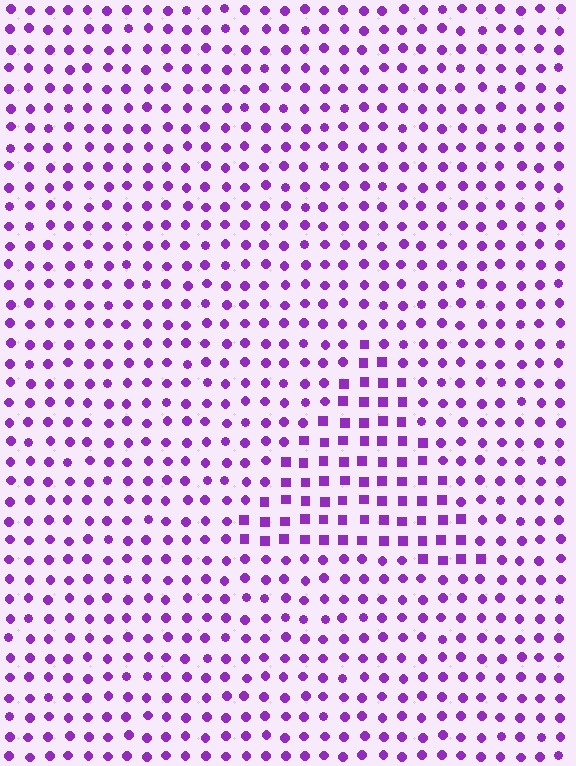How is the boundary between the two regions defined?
The boundary is defined by a change in element shape: squares inside vs. circles outside. All elements share the same color and spacing.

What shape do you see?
I see a triangle.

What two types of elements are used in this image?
The image uses squares inside the triangle region and circles outside it.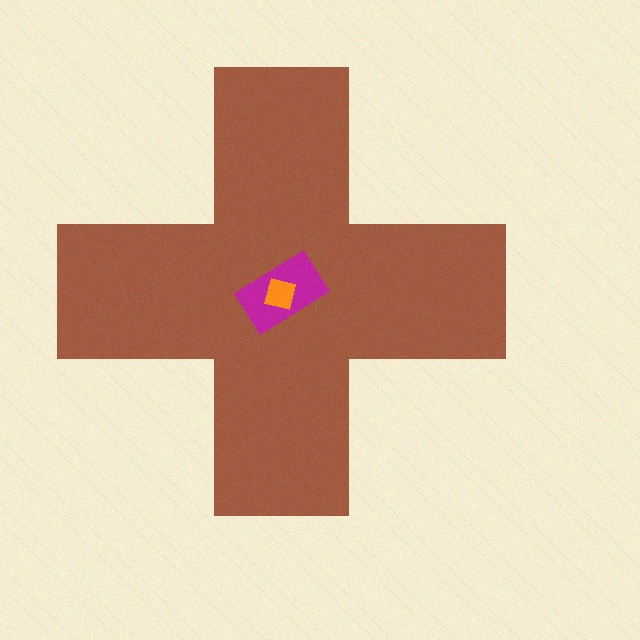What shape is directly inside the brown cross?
The magenta rectangle.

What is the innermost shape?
The orange square.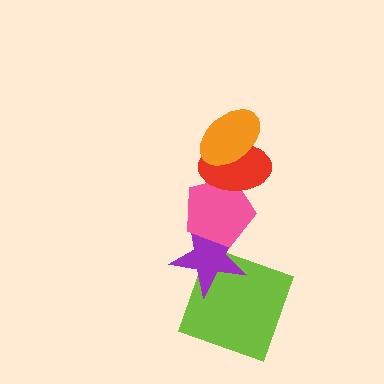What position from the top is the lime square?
The lime square is 5th from the top.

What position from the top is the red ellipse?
The red ellipse is 2nd from the top.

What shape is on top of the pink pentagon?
The red ellipse is on top of the pink pentagon.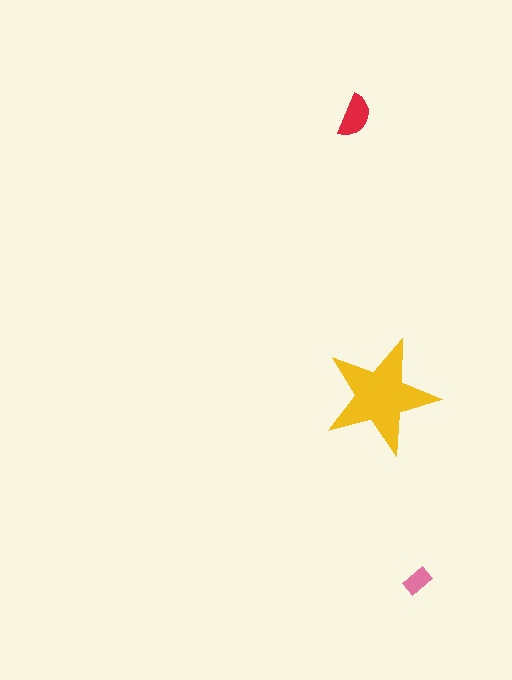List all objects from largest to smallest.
The yellow star, the red semicircle, the pink rectangle.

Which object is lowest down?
The pink rectangle is bottommost.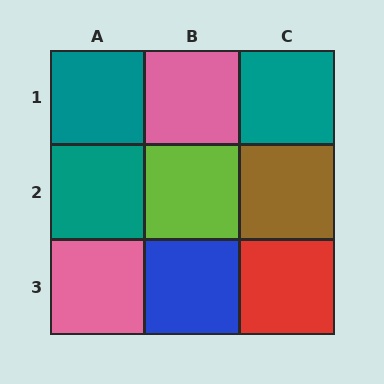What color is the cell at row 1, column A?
Teal.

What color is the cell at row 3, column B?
Blue.